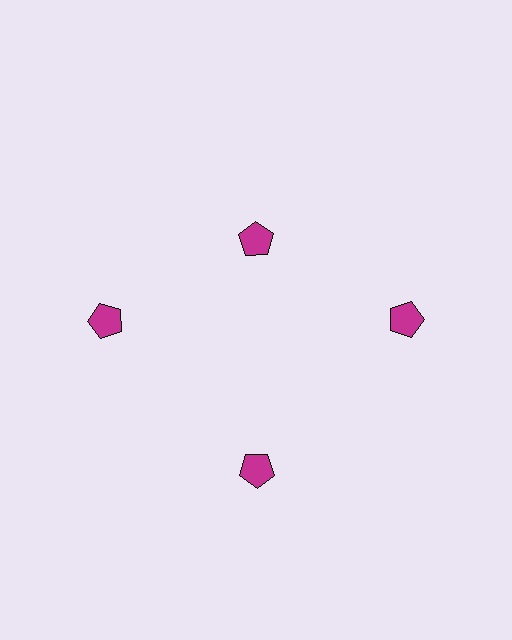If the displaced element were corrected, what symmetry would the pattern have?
It would have 4-fold rotational symmetry — the pattern would map onto itself every 90 degrees.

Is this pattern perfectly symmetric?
No. The 4 magenta pentagons are arranged in a ring, but one element near the 12 o'clock position is pulled inward toward the center, breaking the 4-fold rotational symmetry.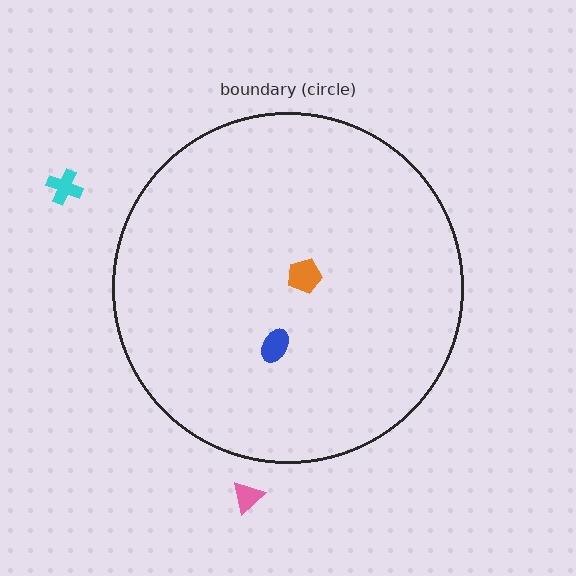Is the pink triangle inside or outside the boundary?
Outside.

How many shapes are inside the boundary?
2 inside, 2 outside.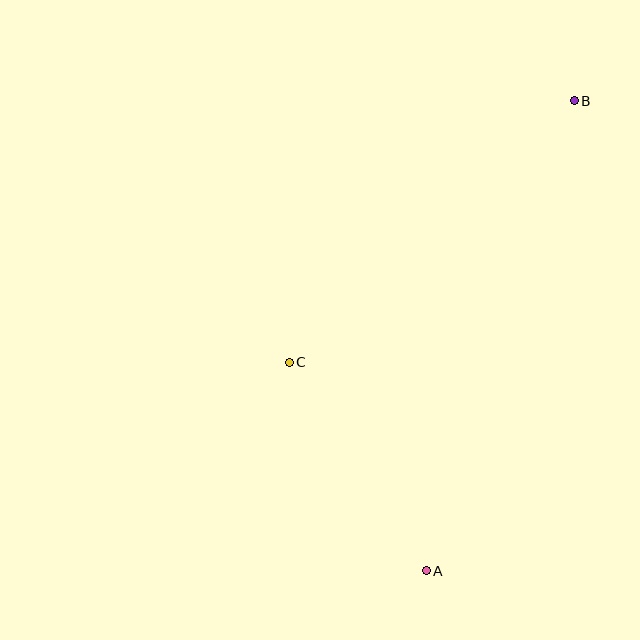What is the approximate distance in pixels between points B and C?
The distance between B and C is approximately 387 pixels.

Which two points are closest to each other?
Points A and C are closest to each other.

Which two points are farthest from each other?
Points A and B are farthest from each other.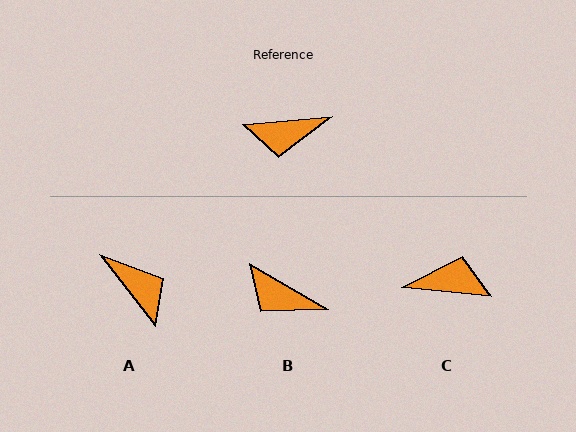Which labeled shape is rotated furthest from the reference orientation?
C, about 170 degrees away.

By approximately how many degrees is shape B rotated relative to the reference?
Approximately 35 degrees clockwise.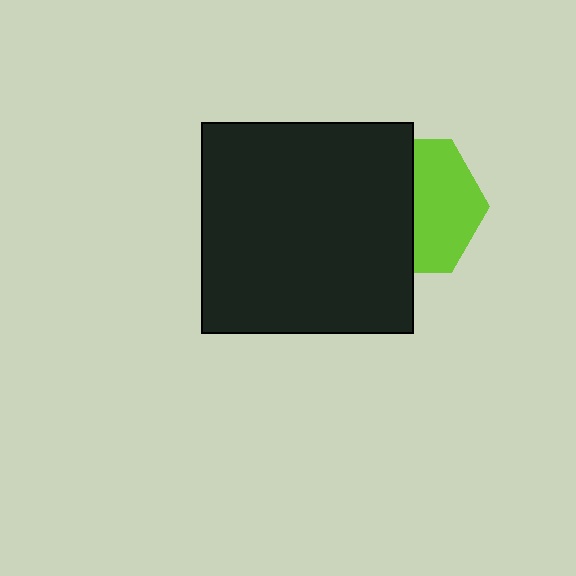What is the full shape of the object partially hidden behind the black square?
The partially hidden object is a lime hexagon.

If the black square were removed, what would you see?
You would see the complete lime hexagon.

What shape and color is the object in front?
The object in front is a black square.